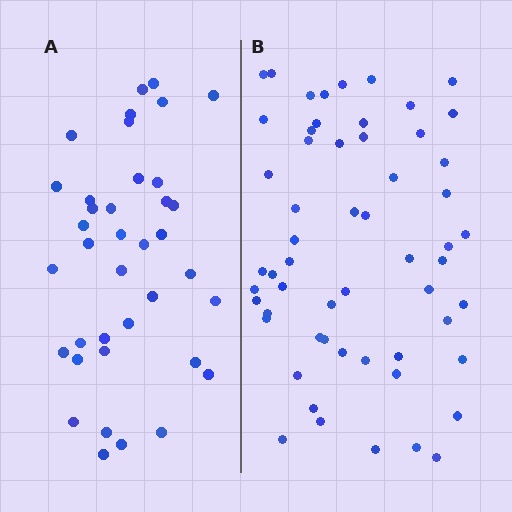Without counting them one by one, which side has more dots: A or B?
Region B (the right region) has more dots.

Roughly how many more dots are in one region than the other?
Region B has approximately 20 more dots than region A.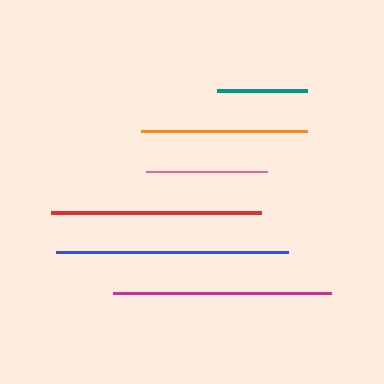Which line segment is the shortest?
The teal line is the shortest at approximately 90 pixels.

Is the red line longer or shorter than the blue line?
The blue line is longer than the red line.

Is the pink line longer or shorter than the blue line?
The blue line is longer than the pink line.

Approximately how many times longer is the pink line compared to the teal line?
The pink line is approximately 1.3 times the length of the teal line.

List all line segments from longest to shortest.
From longest to shortest: blue, magenta, red, orange, pink, teal.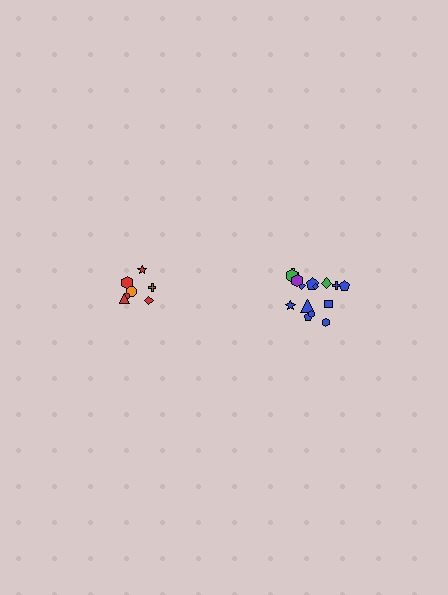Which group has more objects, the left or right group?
The right group.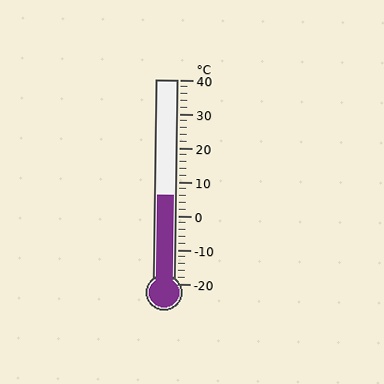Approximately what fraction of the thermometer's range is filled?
The thermometer is filled to approximately 45% of its range.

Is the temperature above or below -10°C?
The temperature is above -10°C.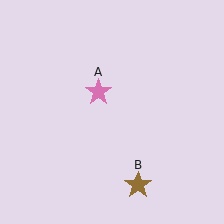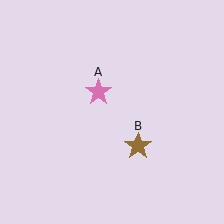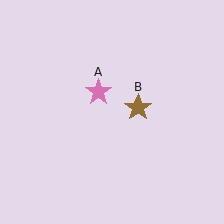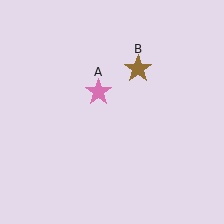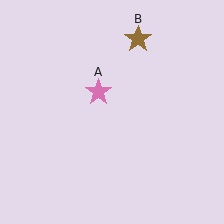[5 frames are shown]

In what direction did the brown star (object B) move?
The brown star (object B) moved up.